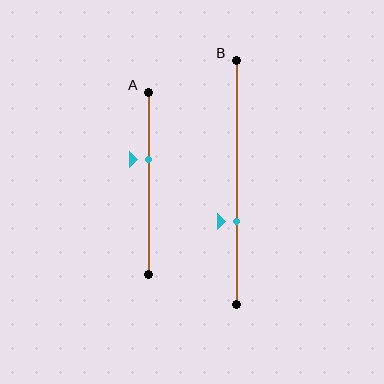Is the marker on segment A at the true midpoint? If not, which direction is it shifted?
No, the marker on segment A is shifted upward by about 13% of the segment length.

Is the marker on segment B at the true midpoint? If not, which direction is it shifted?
No, the marker on segment B is shifted downward by about 16% of the segment length.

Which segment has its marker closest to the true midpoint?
Segment A has its marker closest to the true midpoint.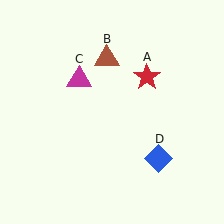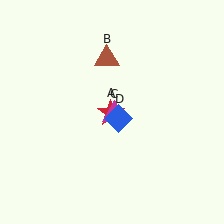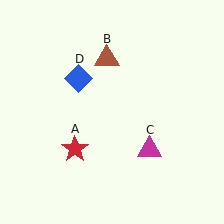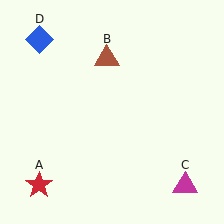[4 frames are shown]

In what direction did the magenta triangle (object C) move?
The magenta triangle (object C) moved down and to the right.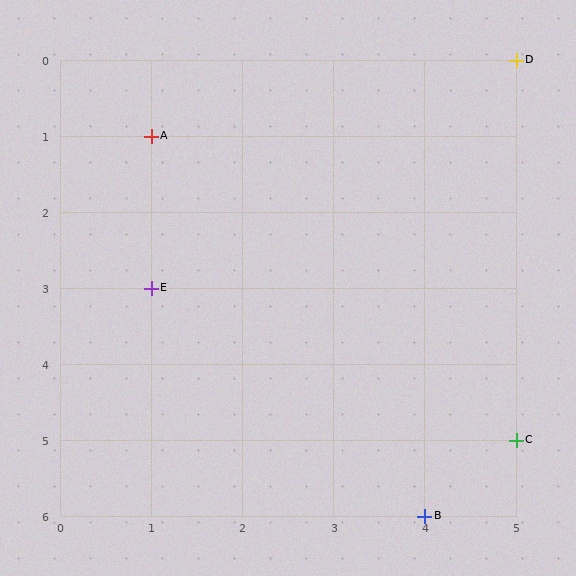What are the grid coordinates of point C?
Point C is at grid coordinates (5, 5).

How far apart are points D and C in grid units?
Points D and C are 5 rows apart.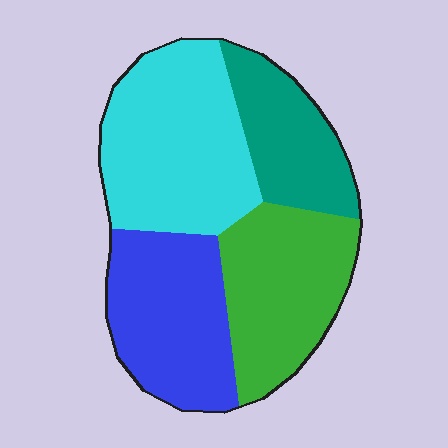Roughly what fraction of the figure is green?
Green covers 25% of the figure.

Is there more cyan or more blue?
Cyan.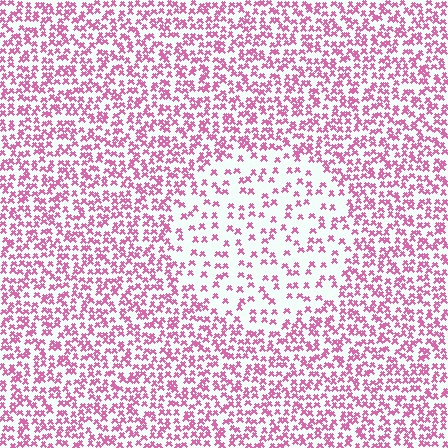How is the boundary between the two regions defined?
The boundary is defined by a change in element density (approximately 2.2x ratio). All elements are the same color, size, and shape.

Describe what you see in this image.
The image contains small pink elements arranged at two different densities. A circle-shaped region is visible where the elements are less densely packed than the surrounding area.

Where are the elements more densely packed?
The elements are more densely packed outside the circle boundary.